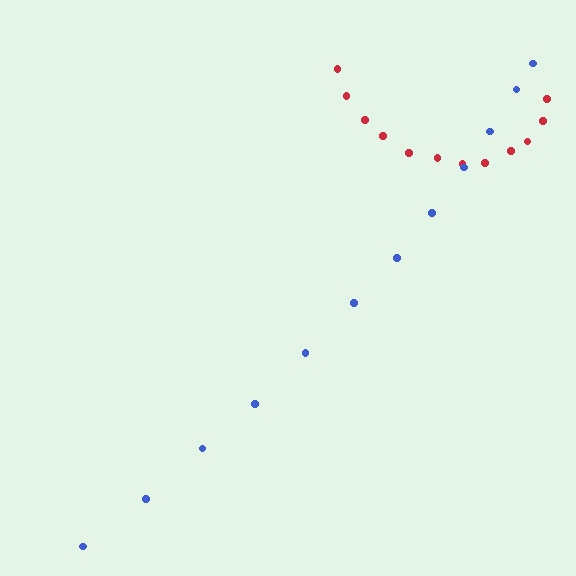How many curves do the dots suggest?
There are 2 distinct paths.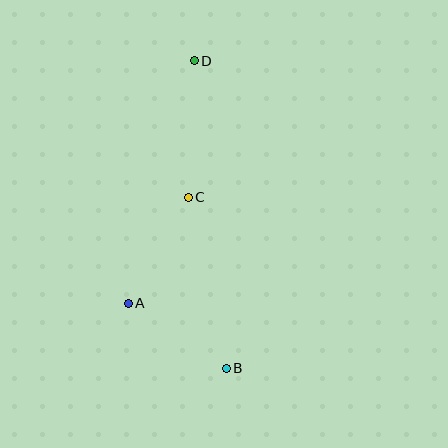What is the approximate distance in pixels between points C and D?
The distance between C and D is approximately 137 pixels.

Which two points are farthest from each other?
Points B and D are farthest from each other.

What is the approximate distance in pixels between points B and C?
The distance between B and C is approximately 175 pixels.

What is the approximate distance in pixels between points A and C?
The distance between A and C is approximately 122 pixels.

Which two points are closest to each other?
Points A and B are closest to each other.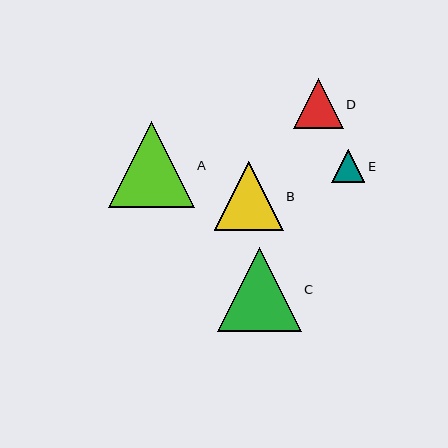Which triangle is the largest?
Triangle A is the largest with a size of approximately 86 pixels.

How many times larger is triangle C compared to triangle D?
Triangle C is approximately 1.7 times the size of triangle D.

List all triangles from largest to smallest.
From largest to smallest: A, C, B, D, E.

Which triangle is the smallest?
Triangle E is the smallest with a size of approximately 33 pixels.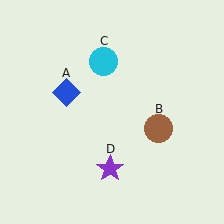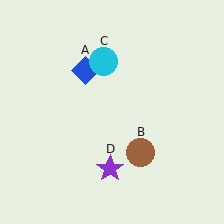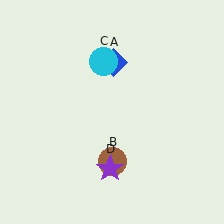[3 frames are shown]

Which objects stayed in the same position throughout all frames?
Cyan circle (object C) and purple star (object D) remained stationary.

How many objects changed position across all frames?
2 objects changed position: blue diamond (object A), brown circle (object B).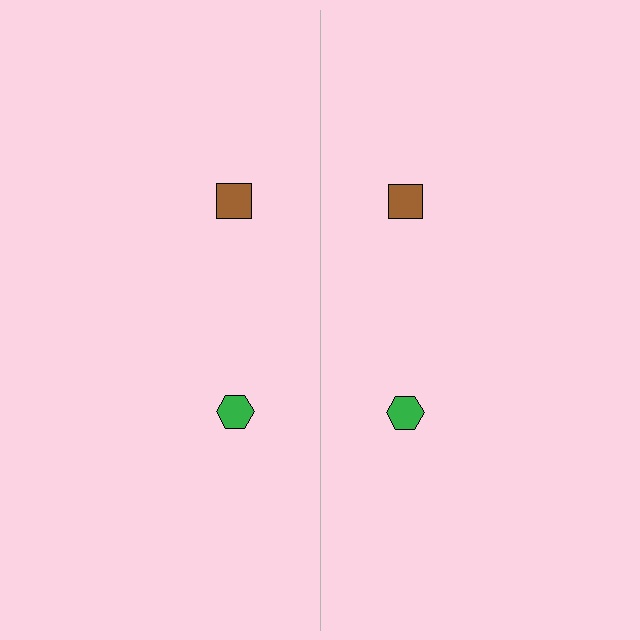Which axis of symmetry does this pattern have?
The pattern has a vertical axis of symmetry running through the center of the image.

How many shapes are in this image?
There are 4 shapes in this image.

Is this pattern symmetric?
Yes, this pattern has bilateral (reflection) symmetry.